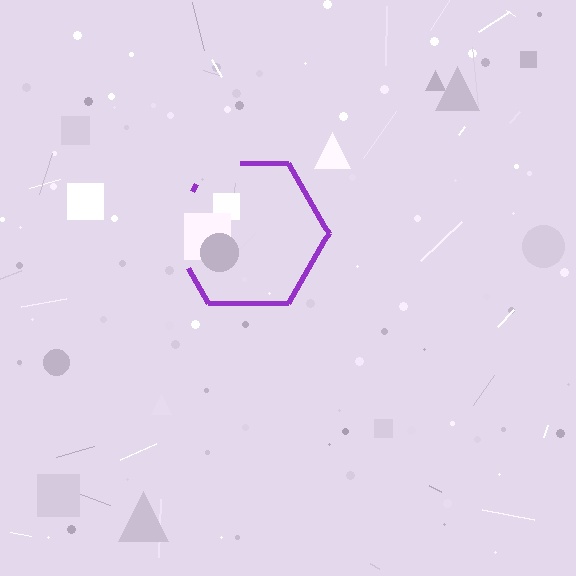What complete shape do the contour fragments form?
The contour fragments form a hexagon.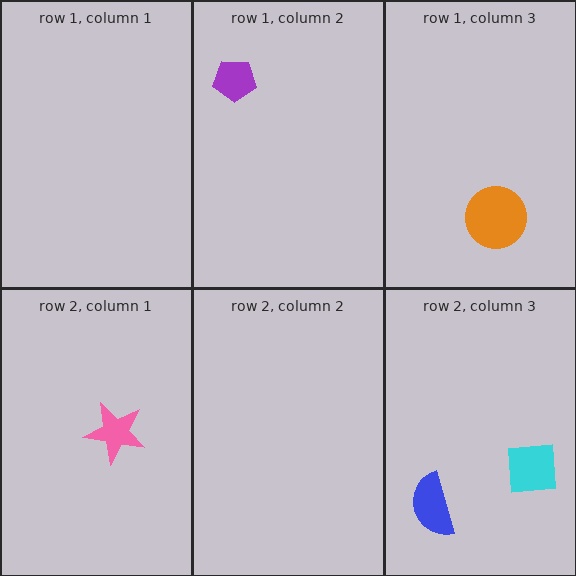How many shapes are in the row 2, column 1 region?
1.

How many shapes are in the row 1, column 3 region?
1.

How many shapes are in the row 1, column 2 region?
1.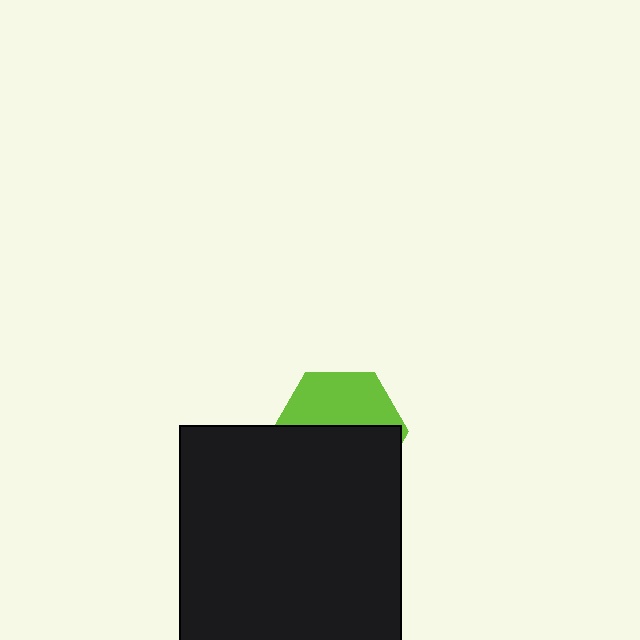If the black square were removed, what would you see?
You would see the complete lime hexagon.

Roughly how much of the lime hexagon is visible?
A small part of it is visible (roughly 44%).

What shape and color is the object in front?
The object in front is a black square.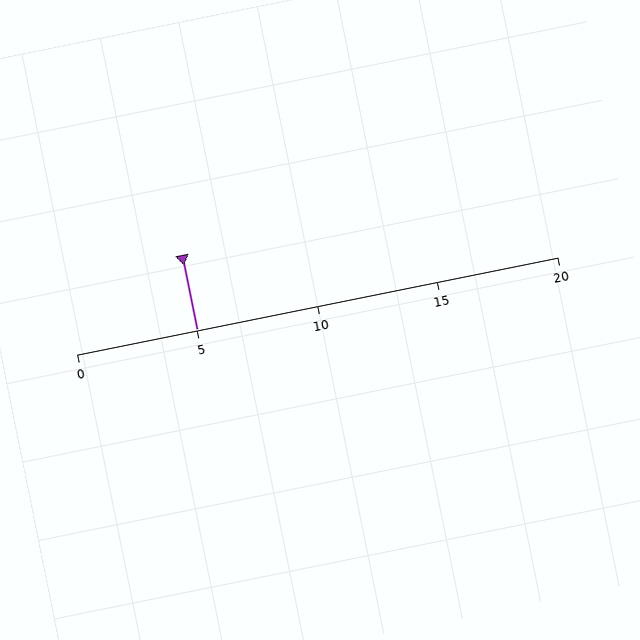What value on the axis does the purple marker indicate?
The marker indicates approximately 5.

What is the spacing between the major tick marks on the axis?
The major ticks are spaced 5 apart.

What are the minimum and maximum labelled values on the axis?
The axis runs from 0 to 20.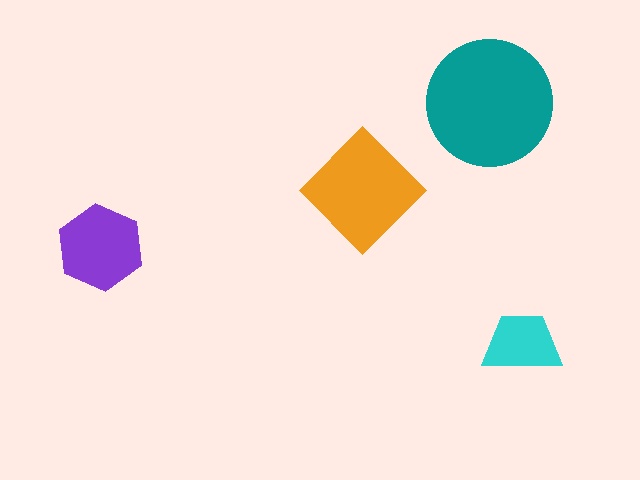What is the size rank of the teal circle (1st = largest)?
1st.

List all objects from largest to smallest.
The teal circle, the orange diamond, the purple hexagon, the cyan trapezoid.